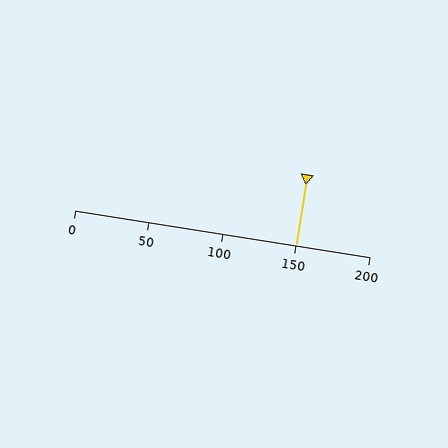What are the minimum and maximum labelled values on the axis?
The axis runs from 0 to 200.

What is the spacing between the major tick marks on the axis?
The major ticks are spaced 50 apart.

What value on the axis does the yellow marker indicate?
The marker indicates approximately 150.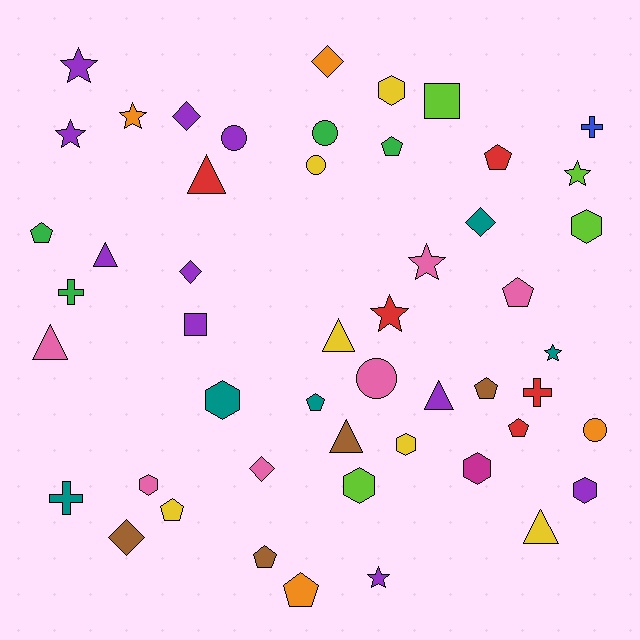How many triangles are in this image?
There are 7 triangles.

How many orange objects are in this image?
There are 4 orange objects.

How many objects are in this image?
There are 50 objects.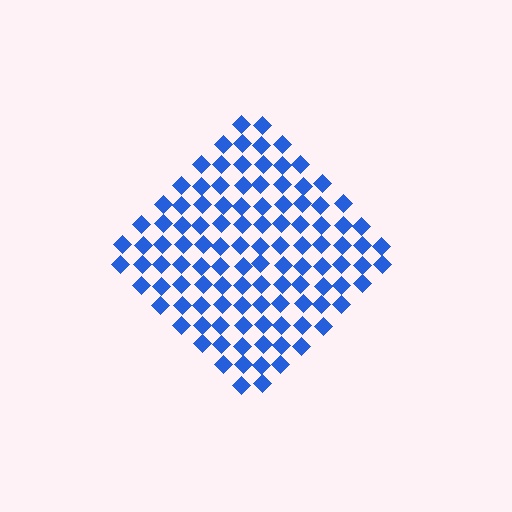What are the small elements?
The small elements are diamonds.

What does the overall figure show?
The overall figure shows a diamond.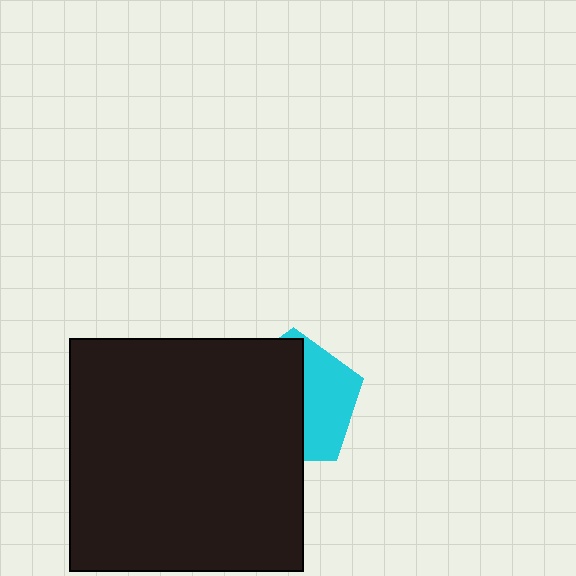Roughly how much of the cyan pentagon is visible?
A small part of it is visible (roughly 41%).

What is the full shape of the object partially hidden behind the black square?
The partially hidden object is a cyan pentagon.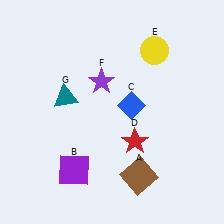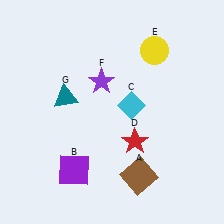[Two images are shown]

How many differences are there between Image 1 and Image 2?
There is 1 difference between the two images.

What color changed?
The diamond (C) changed from blue in Image 1 to cyan in Image 2.